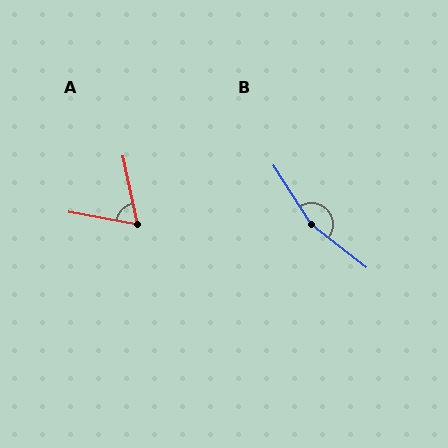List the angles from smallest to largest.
A (68°), B (160°).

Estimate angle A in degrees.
Approximately 68 degrees.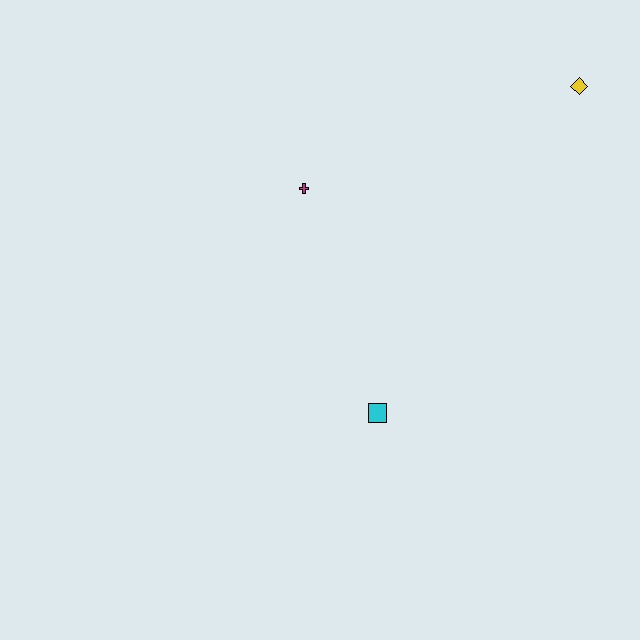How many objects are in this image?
There are 3 objects.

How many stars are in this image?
There are no stars.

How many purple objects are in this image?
There are no purple objects.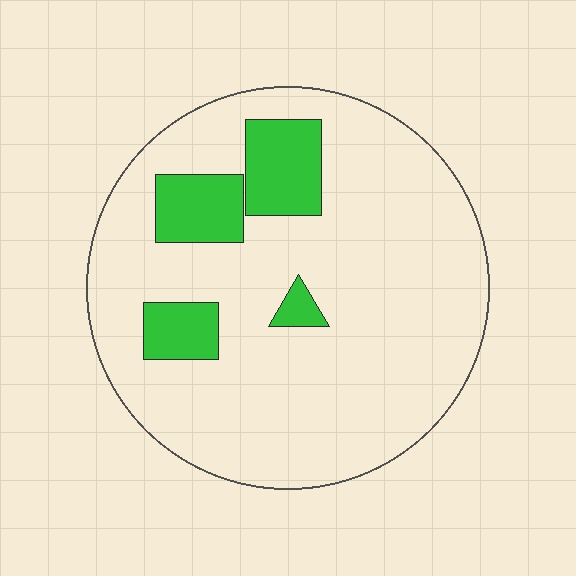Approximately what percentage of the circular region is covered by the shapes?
Approximately 15%.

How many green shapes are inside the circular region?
4.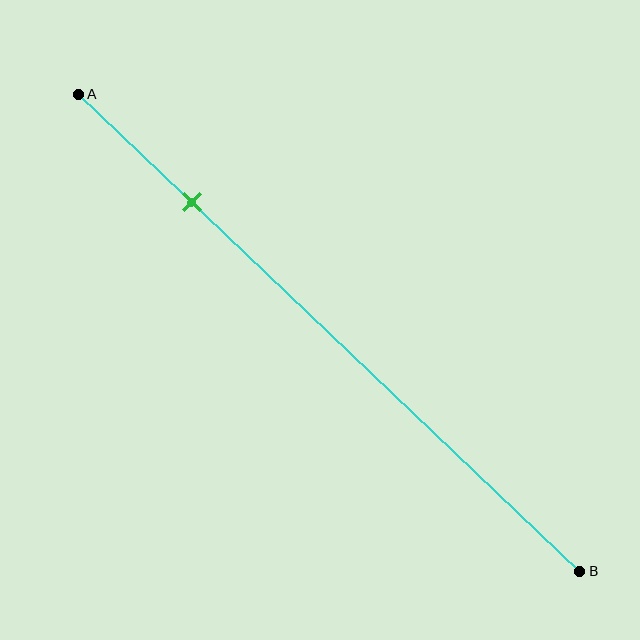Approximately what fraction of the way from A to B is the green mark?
The green mark is approximately 25% of the way from A to B.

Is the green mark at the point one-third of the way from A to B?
No, the mark is at about 25% from A, not at the 33% one-third point.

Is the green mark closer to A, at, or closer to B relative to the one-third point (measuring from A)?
The green mark is closer to point A than the one-third point of segment AB.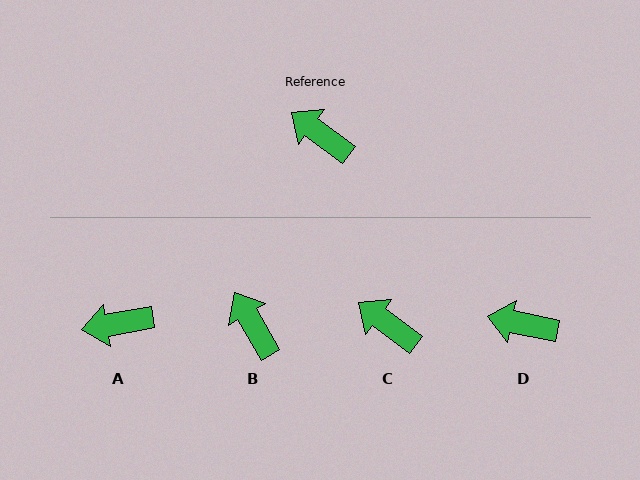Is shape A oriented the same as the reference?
No, it is off by about 47 degrees.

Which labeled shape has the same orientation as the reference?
C.